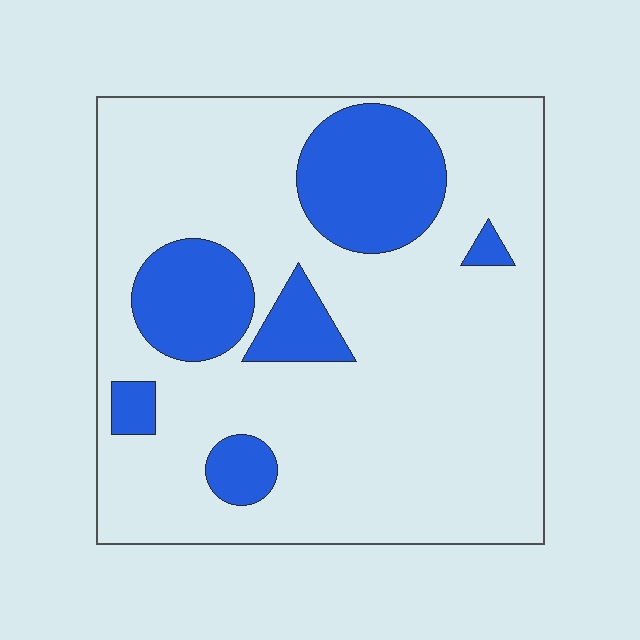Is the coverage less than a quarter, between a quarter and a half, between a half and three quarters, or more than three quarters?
Less than a quarter.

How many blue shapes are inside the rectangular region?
6.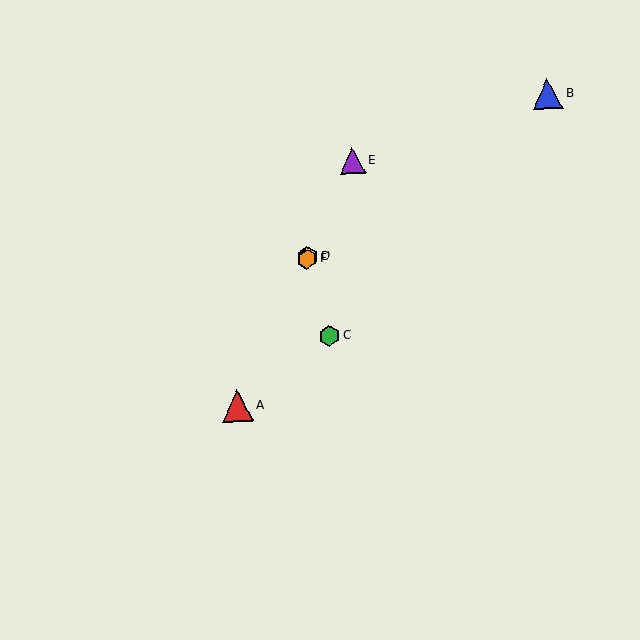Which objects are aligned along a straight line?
Objects A, D, E, F are aligned along a straight line.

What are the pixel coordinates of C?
Object C is at (330, 336).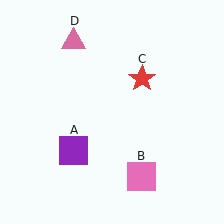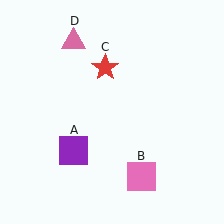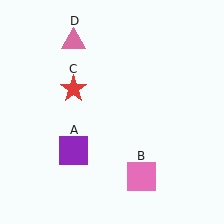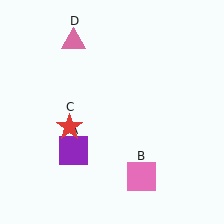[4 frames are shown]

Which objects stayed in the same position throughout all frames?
Purple square (object A) and pink square (object B) and pink triangle (object D) remained stationary.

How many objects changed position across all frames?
1 object changed position: red star (object C).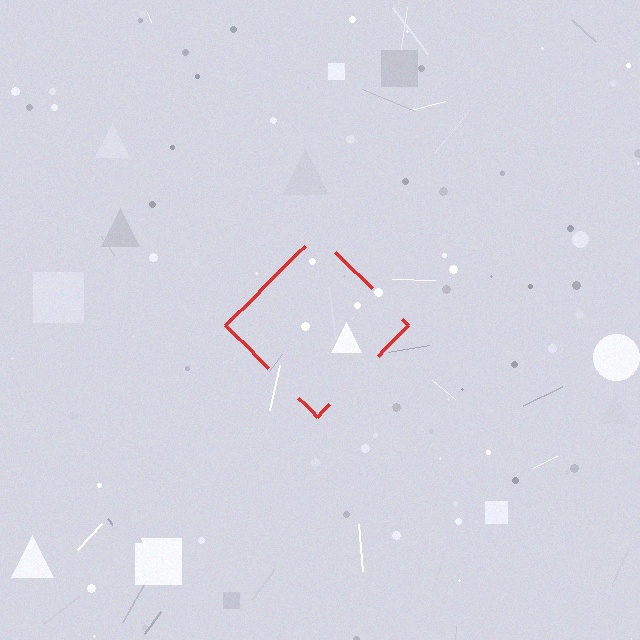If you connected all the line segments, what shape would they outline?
They would outline a diamond.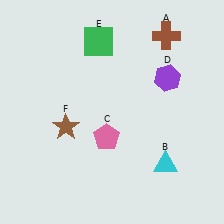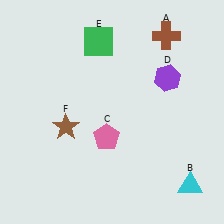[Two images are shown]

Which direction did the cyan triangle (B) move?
The cyan triangle (B) moved right.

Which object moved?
The cyan triangle (B) moved right.